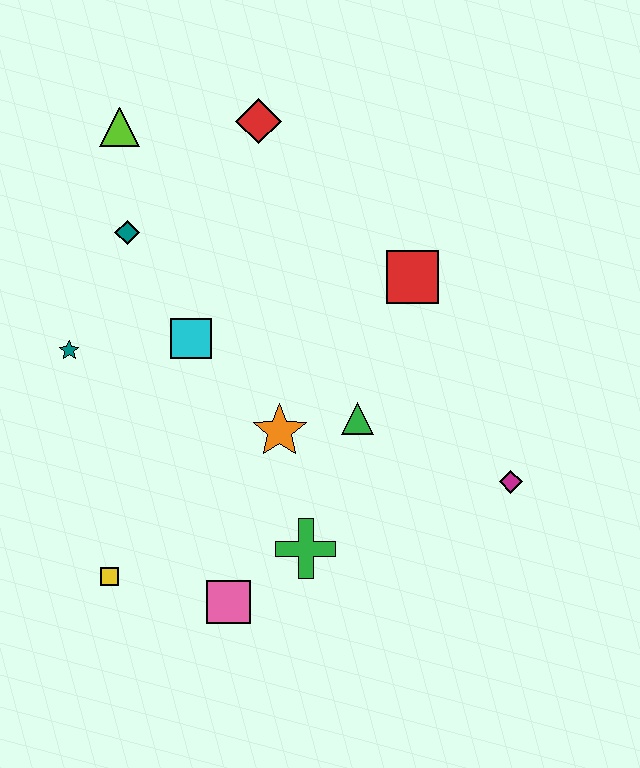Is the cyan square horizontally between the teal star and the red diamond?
Yes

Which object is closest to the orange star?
The green triangle is closest to the orange star.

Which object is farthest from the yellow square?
The red diamond is farthest from the yellow square.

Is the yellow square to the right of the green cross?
No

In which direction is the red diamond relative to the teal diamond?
The red diamond is to the right of the teal diamond.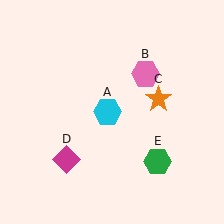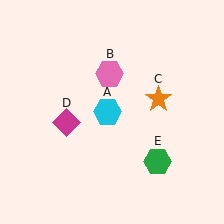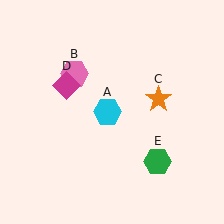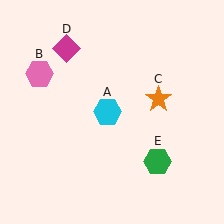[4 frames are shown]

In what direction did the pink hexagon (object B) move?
The pink hexagon (object B) moved left.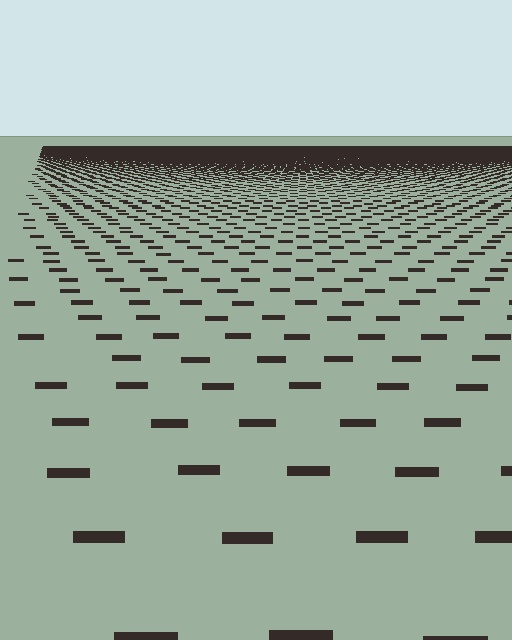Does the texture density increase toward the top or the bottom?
Density increases toward the top.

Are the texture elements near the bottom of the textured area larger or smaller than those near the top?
Larger. Near the bottom, elements are closer to the viewer and appear at a bigger on-screen size.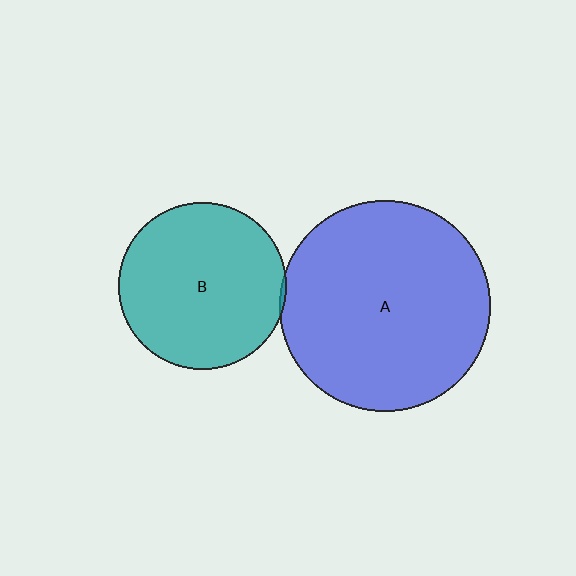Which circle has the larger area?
Circle A (blue).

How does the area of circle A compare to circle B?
Approximately 1.6 times.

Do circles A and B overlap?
Yes.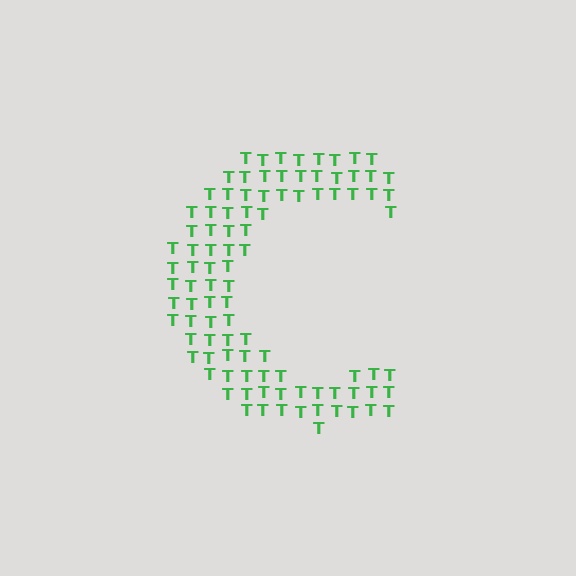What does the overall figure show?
The overall figure shows the letter C.